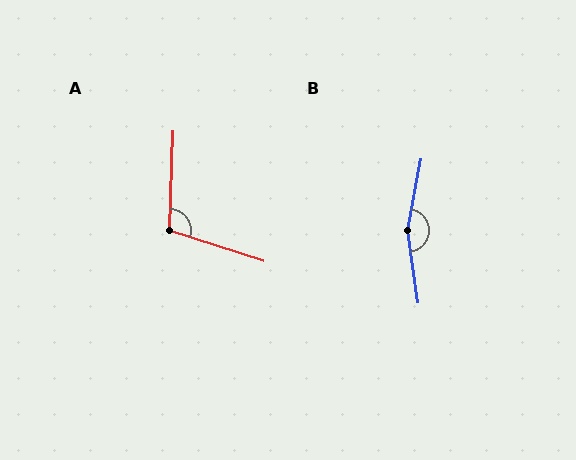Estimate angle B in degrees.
Approximately 162 degrees.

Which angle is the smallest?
A, at approximately 106 degrees.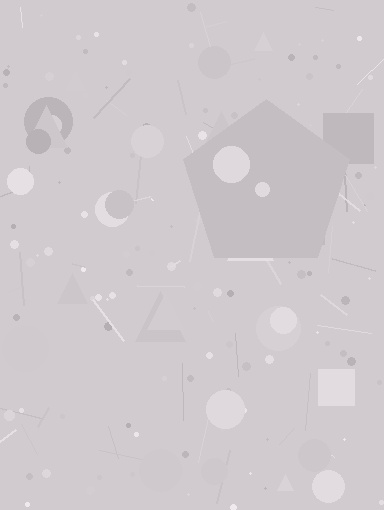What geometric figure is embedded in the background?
A pentagon is embedded in the background.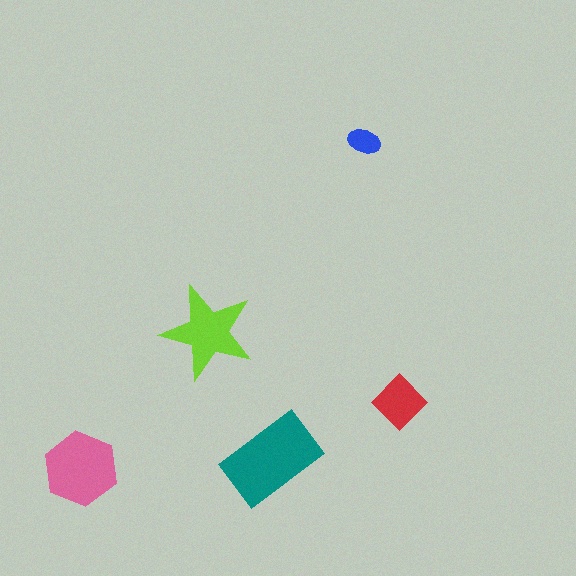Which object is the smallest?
The blue ellipse.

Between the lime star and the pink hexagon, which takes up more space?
The pink hexagon.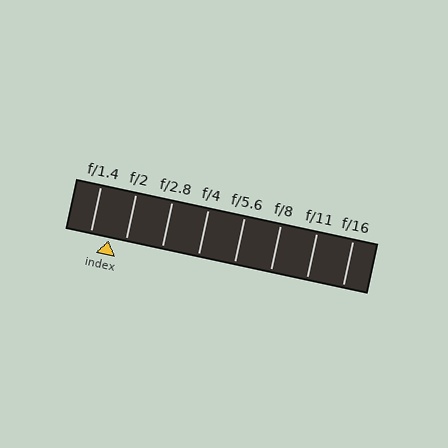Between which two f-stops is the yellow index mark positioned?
The index mark is between f/1.4 and f/2.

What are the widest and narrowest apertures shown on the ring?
The widest aperture shown is f/1.4 and the narrowest is f/16.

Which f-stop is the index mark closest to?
The index mark is closest to f/2.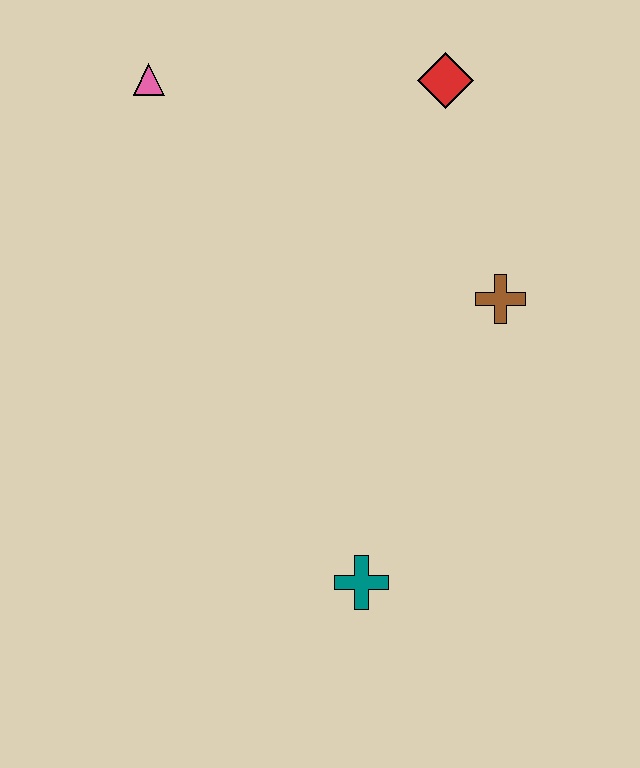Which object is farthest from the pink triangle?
The teal cross is farthest from the pink triangle.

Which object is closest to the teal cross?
The brown cross is closest to the teal cross.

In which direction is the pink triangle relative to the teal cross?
The pink triangle is above the teal cross.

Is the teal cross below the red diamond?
Yes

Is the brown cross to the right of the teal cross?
Yes